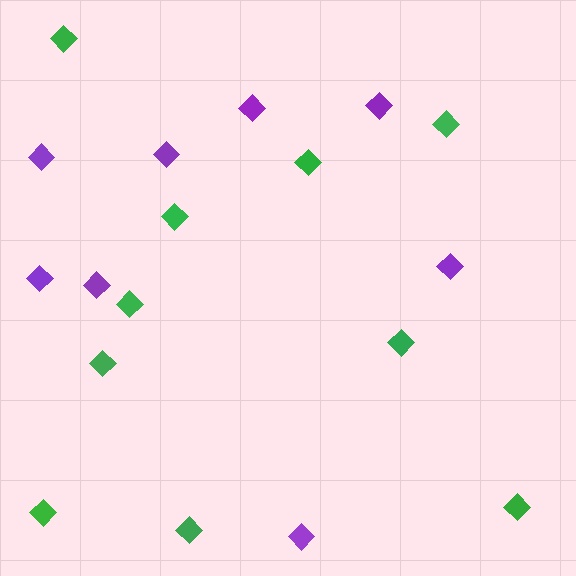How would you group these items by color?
There are 2 groups: one group of purple diamonds (8) and one group of green diamonds (10).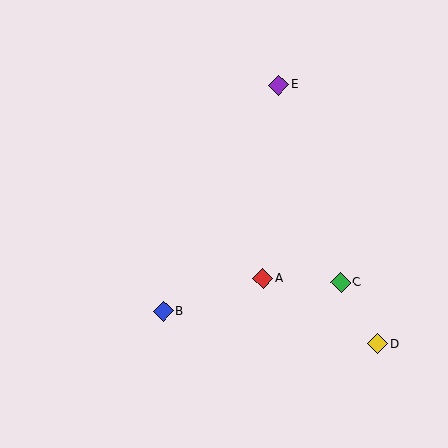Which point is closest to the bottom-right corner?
Point D is closest to the bottom-right corner.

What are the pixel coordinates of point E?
Point E is at (279, 85).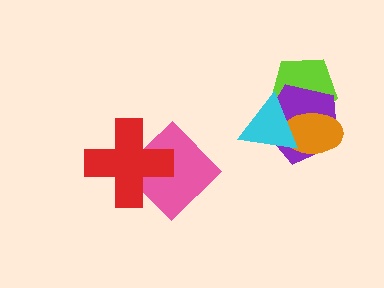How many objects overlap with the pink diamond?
1 object overlaps with the pink diamond.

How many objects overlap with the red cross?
1 object overlaps with the red cross.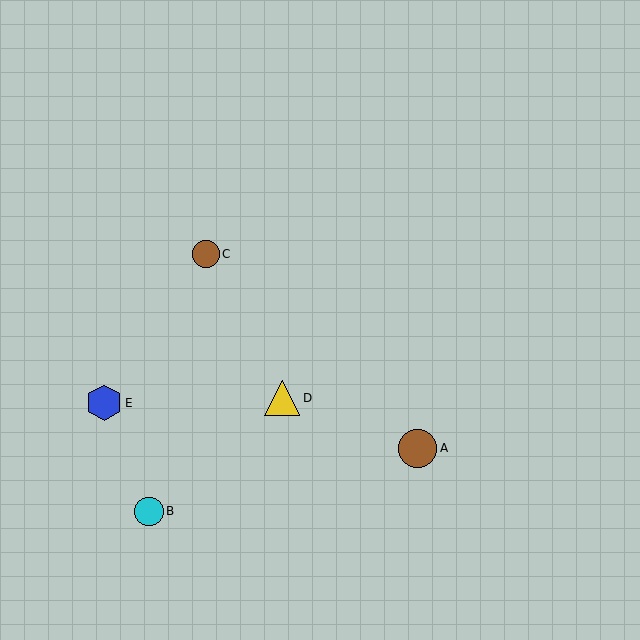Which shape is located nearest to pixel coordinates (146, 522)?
The cyan circle (labeled B) at (149, 511) is nearest to that location.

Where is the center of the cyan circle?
The center of the cyan circle is at (149, 511).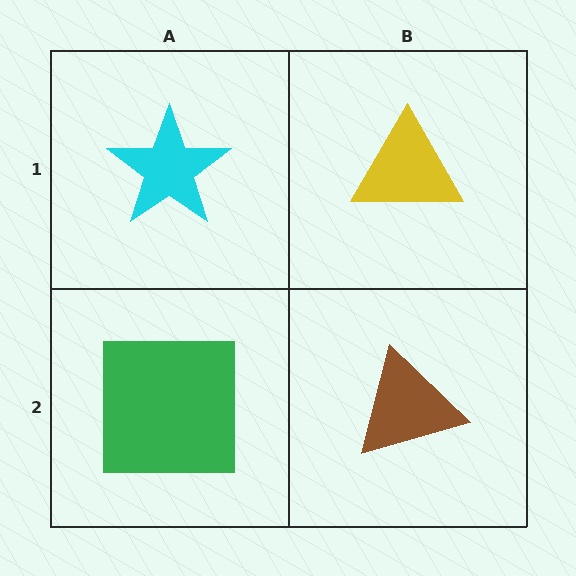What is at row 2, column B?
A brown triangle.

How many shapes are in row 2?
2 shapes.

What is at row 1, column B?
A yellow triangle.